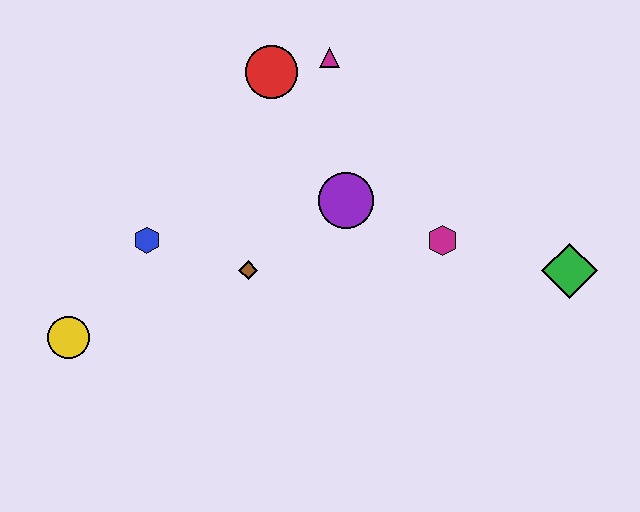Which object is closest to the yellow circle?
The blue hexagon is closest to the yellow circle.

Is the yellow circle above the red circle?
No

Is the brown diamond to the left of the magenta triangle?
Yes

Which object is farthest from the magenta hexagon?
The yellow circle is farthest from the magenta hexagon.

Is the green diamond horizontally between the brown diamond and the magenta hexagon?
No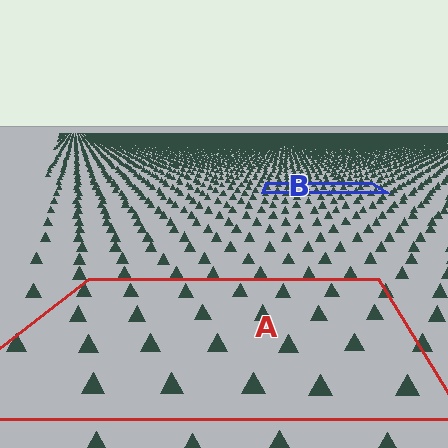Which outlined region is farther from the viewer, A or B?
Region B is farther from the viewer — the texture elements inside it appear smaller and more densely packed.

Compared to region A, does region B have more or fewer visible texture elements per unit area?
Region B has more texture elements per unit area — they are packed more densely because it is farther away.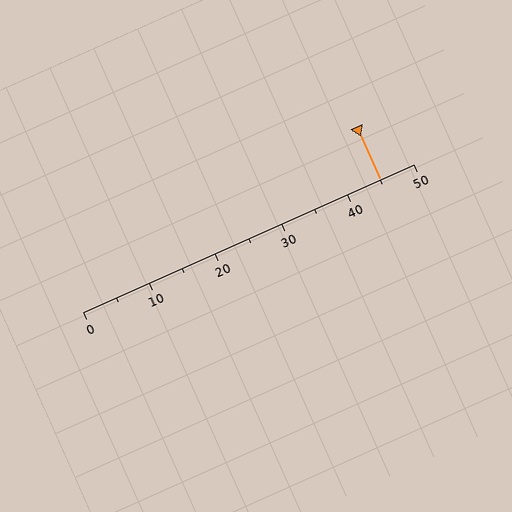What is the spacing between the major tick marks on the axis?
The major ticks are spaced 10 apart.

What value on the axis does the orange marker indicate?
The marker indicates approximately 45.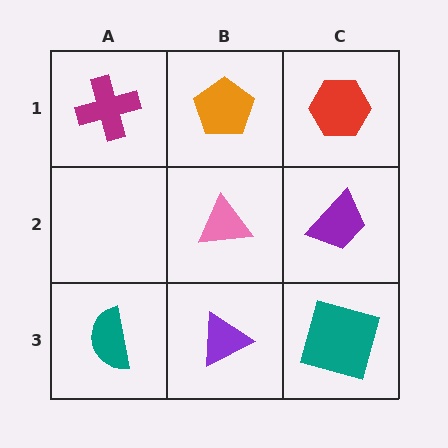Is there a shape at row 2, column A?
No, that cell is empty.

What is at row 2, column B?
A pink triangle.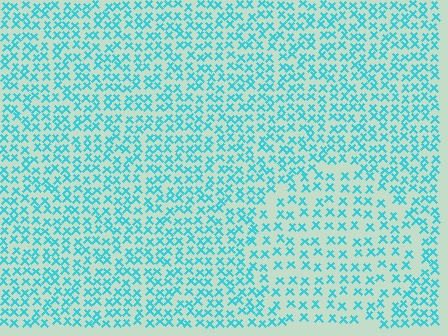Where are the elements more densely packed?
The elements are more densely packed outside the circle boundary.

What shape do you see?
I see a circle.